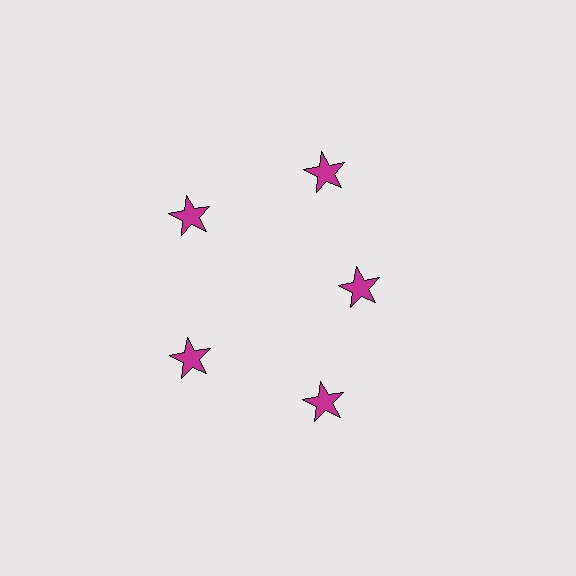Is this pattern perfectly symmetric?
No. The 5 magenta stars are arranged in a ring, but one element near the 3 o'clock position is pulled inward toward the center, breaking the 5-fold rotational symmetry.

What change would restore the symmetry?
The symmetry would be restored by moving it outward, back onto the ring so that all 5 stars sit at equal angles and equal distance from the center.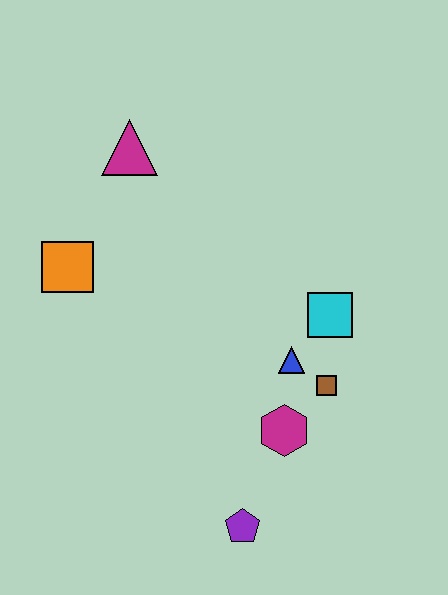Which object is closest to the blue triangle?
The brown square is closest to the blue triangle.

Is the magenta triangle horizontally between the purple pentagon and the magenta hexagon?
No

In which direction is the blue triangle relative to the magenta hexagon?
The blue triangle is above the magenta hexagon.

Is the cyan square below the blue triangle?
No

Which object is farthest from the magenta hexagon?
The magenta triangle is farthest from the magenta hexagon.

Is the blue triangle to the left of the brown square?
Yes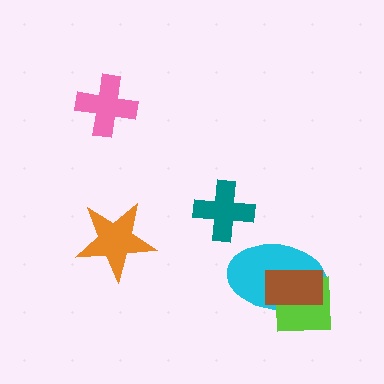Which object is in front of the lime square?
The brown rectangle is in front of the lime square.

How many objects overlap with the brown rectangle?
2 objects overlap with the brown rectangle.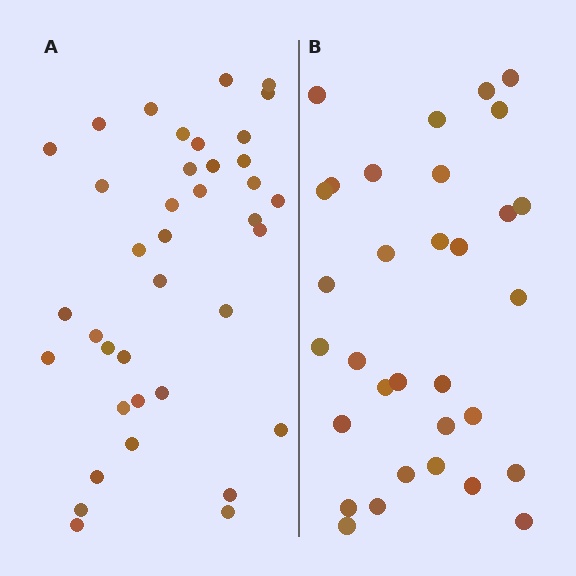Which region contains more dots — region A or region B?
Region A (the left region) has more dots.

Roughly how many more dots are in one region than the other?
Region A has about 6 more dots than region B.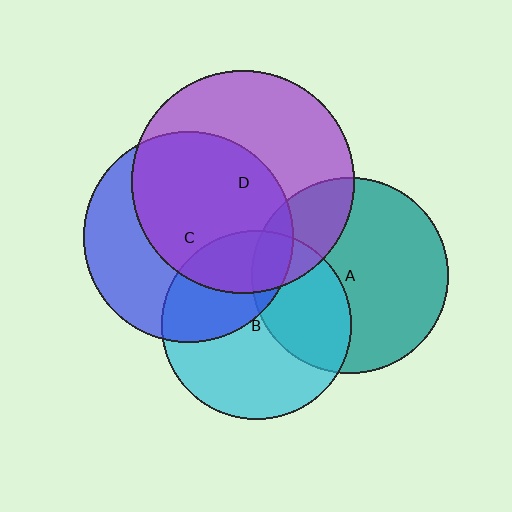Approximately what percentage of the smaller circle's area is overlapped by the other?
Approximately 10%.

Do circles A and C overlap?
Yes.